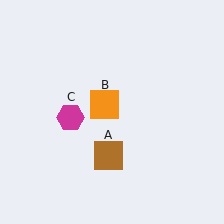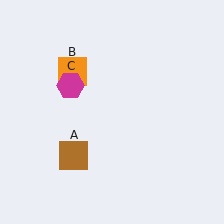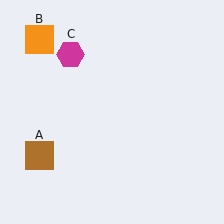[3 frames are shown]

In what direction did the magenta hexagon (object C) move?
The magenta hexagon (object C) moved up.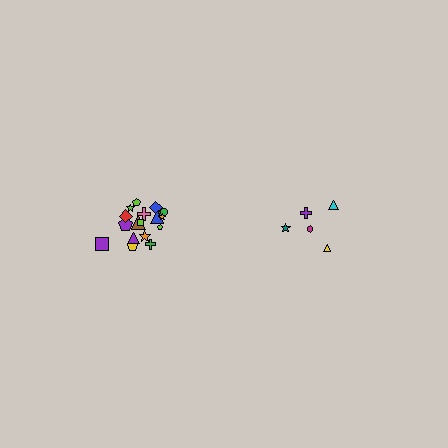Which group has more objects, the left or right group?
The left group.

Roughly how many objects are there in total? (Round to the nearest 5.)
Roughly 25 objects in total.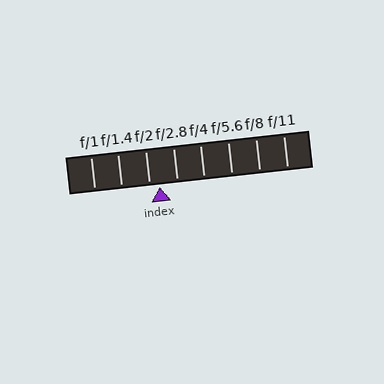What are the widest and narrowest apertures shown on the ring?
The widest aperture shown is f/1 and the narrowest is f/11.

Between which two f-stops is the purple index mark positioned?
The index mark is between f/2 and f/2.8.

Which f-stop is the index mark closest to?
The index mark is closest to f/2.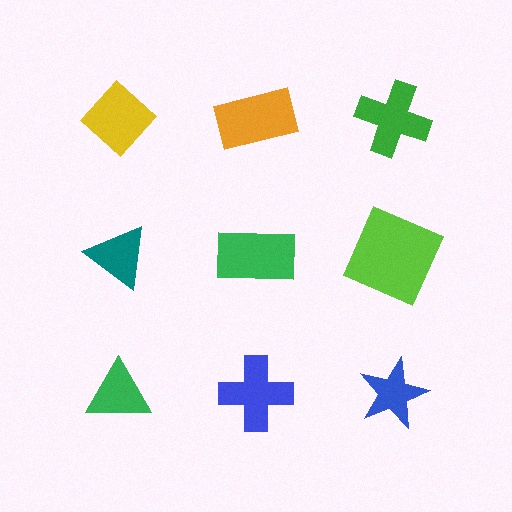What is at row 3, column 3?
A blue star.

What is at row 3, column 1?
A green triangle.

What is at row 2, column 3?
A lime square.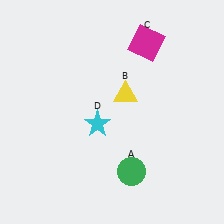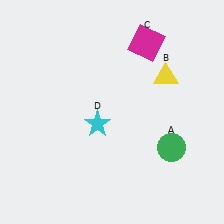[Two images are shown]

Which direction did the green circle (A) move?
The green circle (A) moved right.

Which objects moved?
The objects that moved are: the green circle (A), the yellow triangle (B).